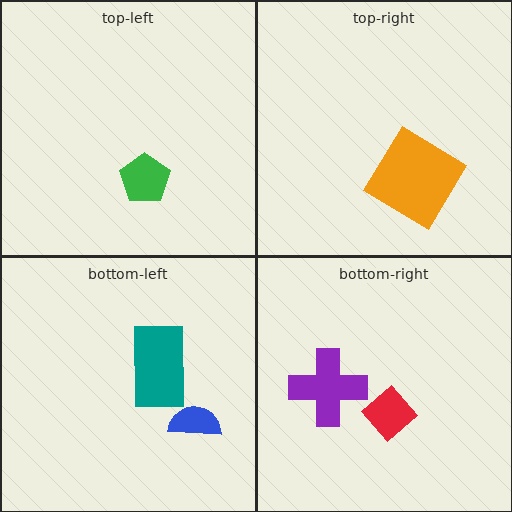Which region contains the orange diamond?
The top-right region.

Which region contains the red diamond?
The bottom-right region.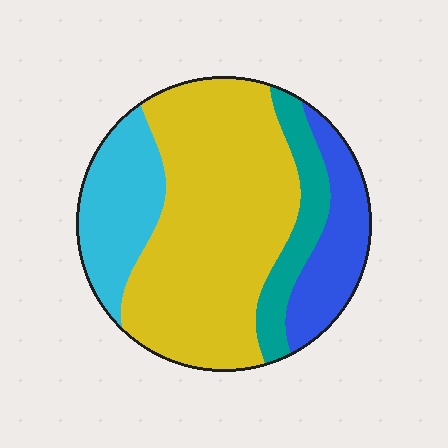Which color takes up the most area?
Yellow, at roughly 55%.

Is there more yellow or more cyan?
Yellow.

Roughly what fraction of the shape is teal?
Teal covers around 10% of the shape.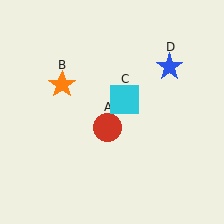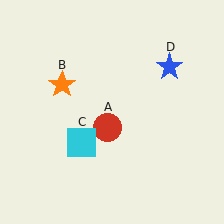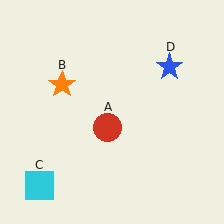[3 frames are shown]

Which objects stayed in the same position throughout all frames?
Red circle (object A) and orange star (object B) and blue star (object D) remained stationary.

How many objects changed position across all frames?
1 object changed position: cyan square (object C).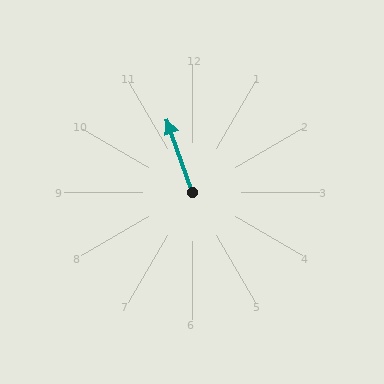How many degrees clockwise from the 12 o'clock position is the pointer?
Approximately 341 degrees.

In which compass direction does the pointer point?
North.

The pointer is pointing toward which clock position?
Roughly 11 o'clock.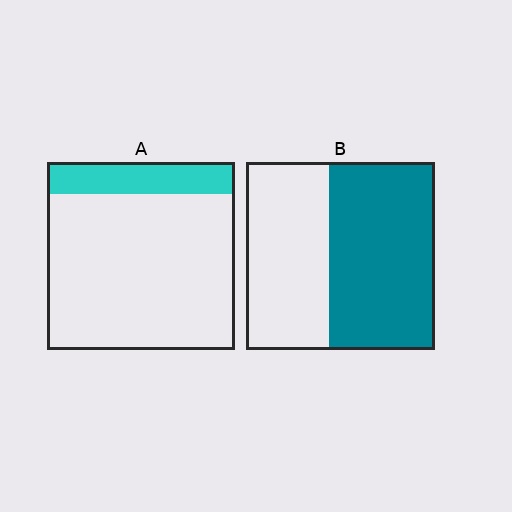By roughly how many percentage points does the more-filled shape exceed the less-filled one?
By roughly 40 percentage points (B over A).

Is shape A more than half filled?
No.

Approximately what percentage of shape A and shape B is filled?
A is approximately 15% and B is approximately 55%.